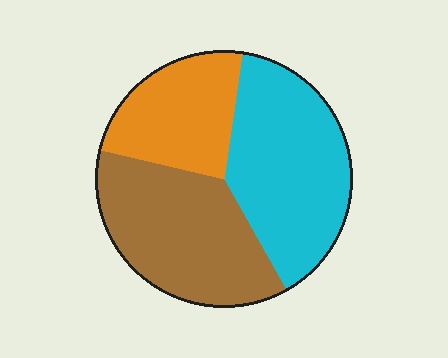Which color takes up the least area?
Orange, at roughly 25%.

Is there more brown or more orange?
Brown.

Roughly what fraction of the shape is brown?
Brown takes up between a third and a half of the shape.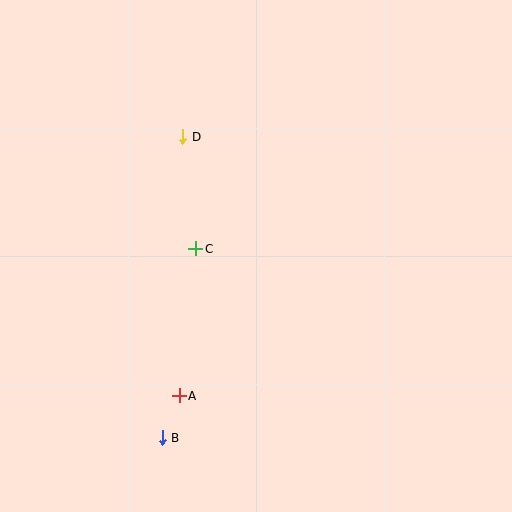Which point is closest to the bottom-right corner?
Point A is closest to the bottom-right corner.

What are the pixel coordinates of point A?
Point A is at (179, 396).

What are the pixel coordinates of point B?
Point B is at (162, 438).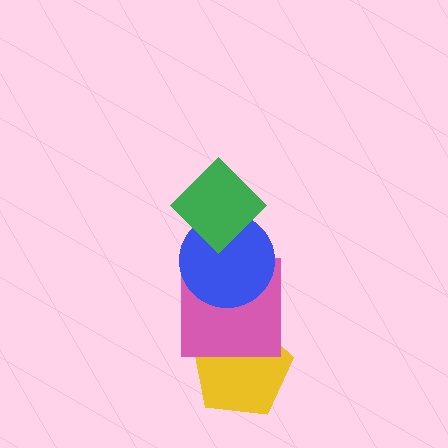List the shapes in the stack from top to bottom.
From top to bottom: the green diamond, the blue circle, the pink square, the yellow pentagon.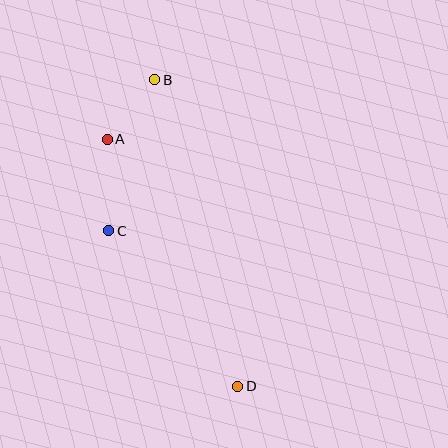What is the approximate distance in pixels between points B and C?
The distance between B and C is approximately 158 pixels.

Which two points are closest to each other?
Points A and B are closest to each other.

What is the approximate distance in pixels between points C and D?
The distance between C and D is approximately 202 pixels.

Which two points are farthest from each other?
Points B and D are farthest from each other.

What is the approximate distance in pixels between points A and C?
The distance between A and C is approximately 92 pixels.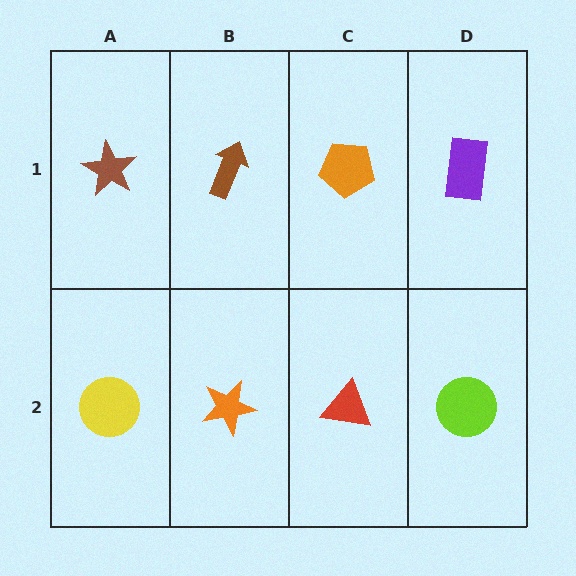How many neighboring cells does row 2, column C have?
3.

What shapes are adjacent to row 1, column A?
A yellow circle (row 2, column A), a brown arrow (row 1, column B).